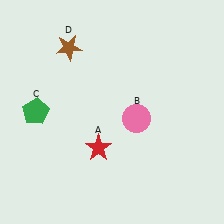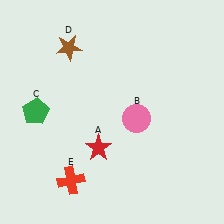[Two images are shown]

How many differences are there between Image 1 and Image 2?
There is 1 difference between the two images.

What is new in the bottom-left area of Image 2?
A red cross (E) was added in the bottom-left area of Image 2.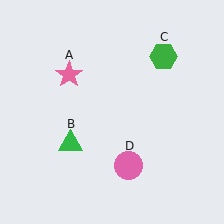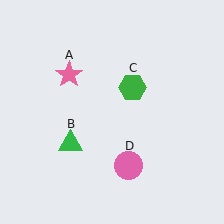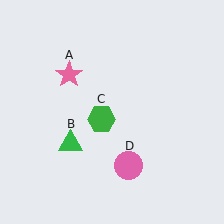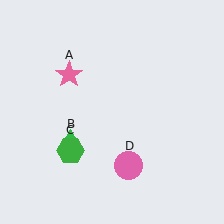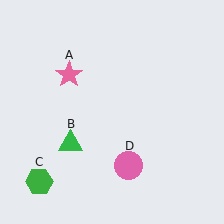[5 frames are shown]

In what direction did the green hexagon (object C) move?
The green hexagon (object C) moved down and to the left.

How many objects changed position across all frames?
1 object changed position: green hexagon (object C).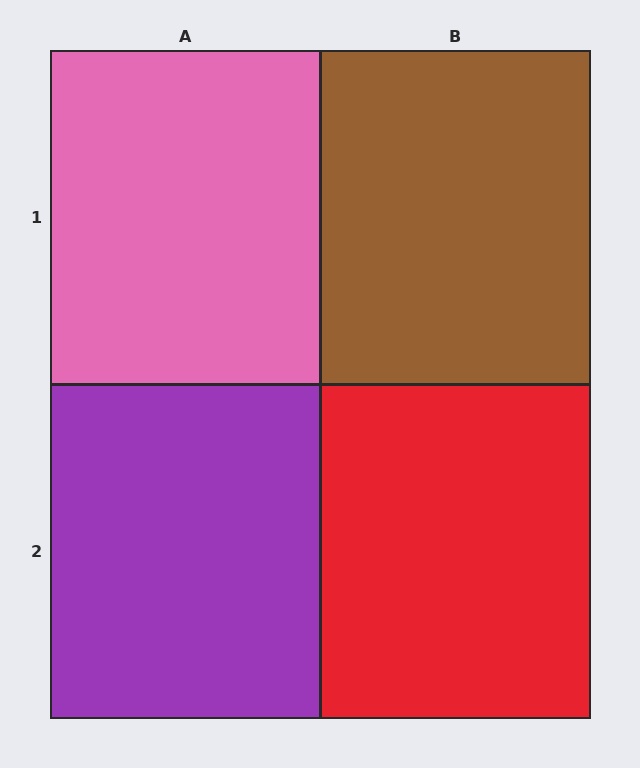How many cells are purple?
1 cell is purple.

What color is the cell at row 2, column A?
Purple.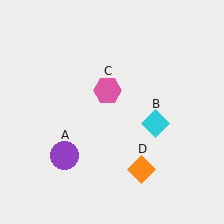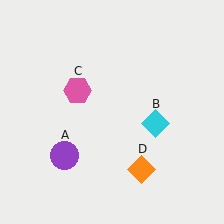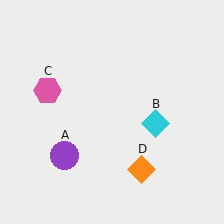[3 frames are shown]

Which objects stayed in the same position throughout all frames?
Purple circle (object A) and cyan diamond (object B) and orange diamond (object D) remained stationary.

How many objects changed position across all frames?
1 object changed position: pink hexagon (object C).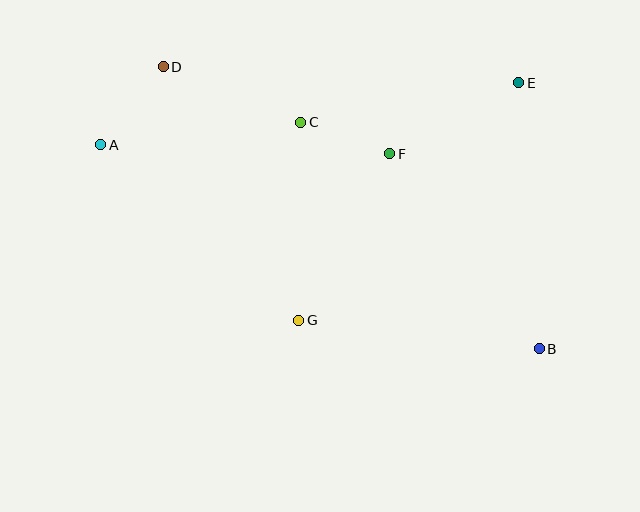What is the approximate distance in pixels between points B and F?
The distance between B and F is approximately 246 pixels.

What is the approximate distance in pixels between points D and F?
The distance between D and F is approximately 243 pixels.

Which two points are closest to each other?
Points C and F are closest to each other.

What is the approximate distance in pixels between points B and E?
The distance between B and E is approximately 267 pixels.